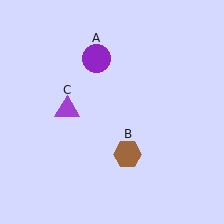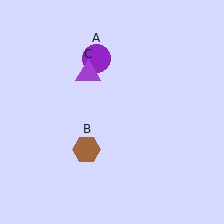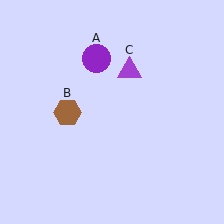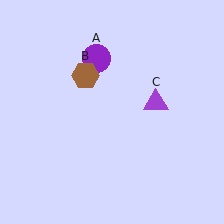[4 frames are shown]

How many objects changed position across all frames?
2 objects changed position: brown hexagon (object B), purple triangle (object C).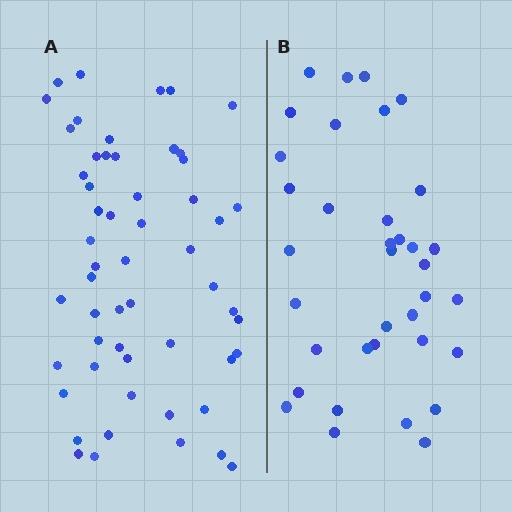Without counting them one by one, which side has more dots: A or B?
Region A (the left region) has more dots.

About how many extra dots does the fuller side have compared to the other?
Region A has approximately 20 more dots than region B.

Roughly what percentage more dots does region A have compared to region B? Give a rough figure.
About 55% more.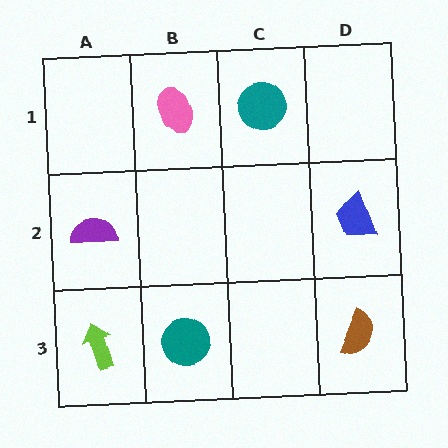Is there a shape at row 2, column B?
No, that cell is empty.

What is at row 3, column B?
A teal circle.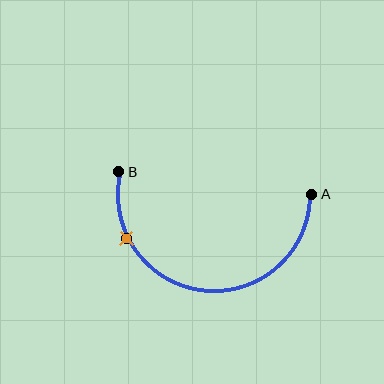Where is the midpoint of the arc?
The arc midpoint is the point on the curve farthest from the straight line joining A and B. It sits below that line.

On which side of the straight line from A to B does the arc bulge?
The arc bulges below the straight line connecting A and B.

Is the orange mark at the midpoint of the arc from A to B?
No. The orange mark lies on the arc but is closer to endpoint B. The arc midpoint would be at the point on the curve equidistant along the arc from both A and B.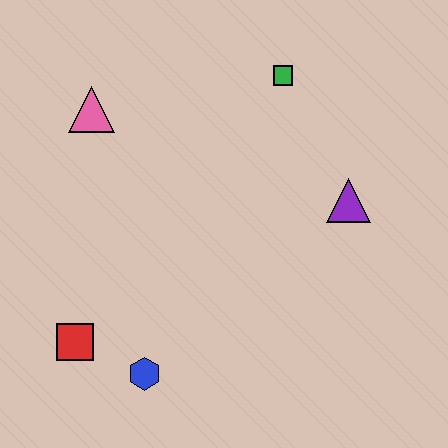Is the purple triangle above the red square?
Yes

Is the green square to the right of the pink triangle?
Yes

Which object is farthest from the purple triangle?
The red square is farthest from the purple triangle.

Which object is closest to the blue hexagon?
The red square is closest to the blue hexagon.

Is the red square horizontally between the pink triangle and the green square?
No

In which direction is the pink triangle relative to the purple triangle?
The pink triangle is to the left of the purple triangle.